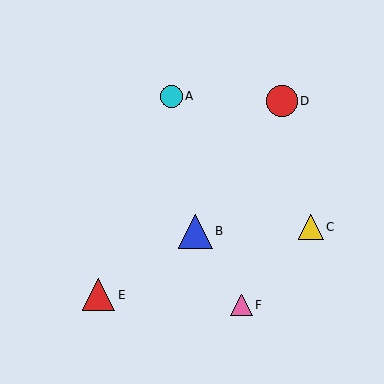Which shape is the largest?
The blue triangle (labeled B) is the largest.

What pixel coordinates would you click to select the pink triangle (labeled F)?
Click at (242, 305) to select the pink triangle F.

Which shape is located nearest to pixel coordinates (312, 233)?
The yellow triangle (labeled C) at (311, 227) is nearest to that location.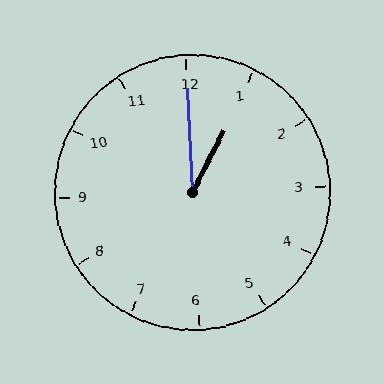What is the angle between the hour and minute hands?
Approximately 30 degrees.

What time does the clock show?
1:00.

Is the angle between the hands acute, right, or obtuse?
It is acute.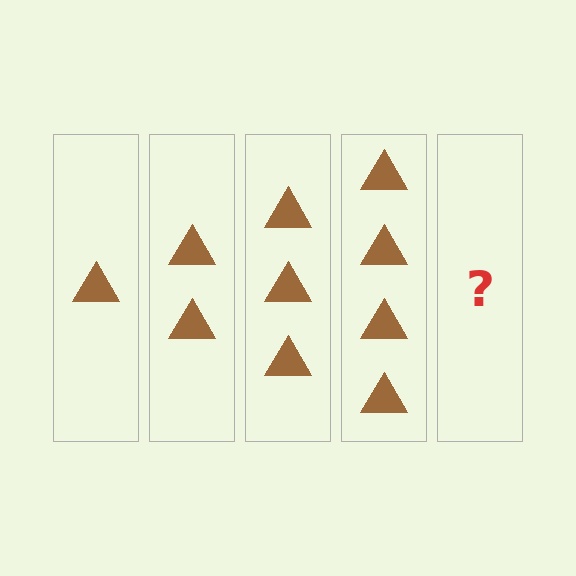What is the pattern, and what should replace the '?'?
The pattern is that each step adds one more triangle. The '?' should be 5 triangles.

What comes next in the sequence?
The next element should be 5 triangles.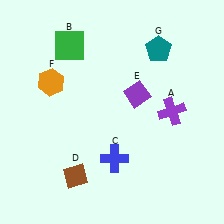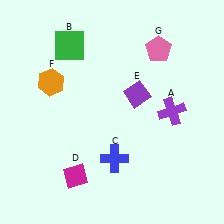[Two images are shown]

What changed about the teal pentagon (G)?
In Image 1, G is teal. In Image 2, it changed to pink.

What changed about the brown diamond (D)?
In Image 1, D is brown. In Image 2, it changed to magenta.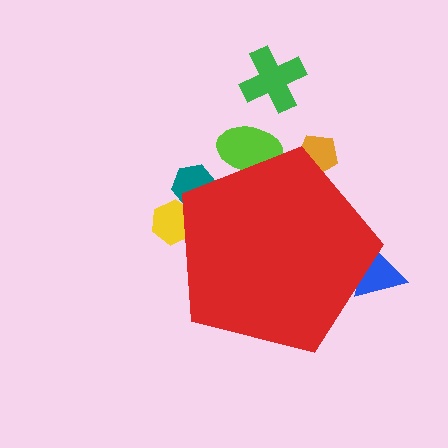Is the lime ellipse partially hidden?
Yes, the lime ellipse is partially hidden behind the red pentagon.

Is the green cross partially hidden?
No, the green cross is fully visible.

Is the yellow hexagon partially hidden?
Yes, the yellow hexagon is partially hidden behind the red pentagon.